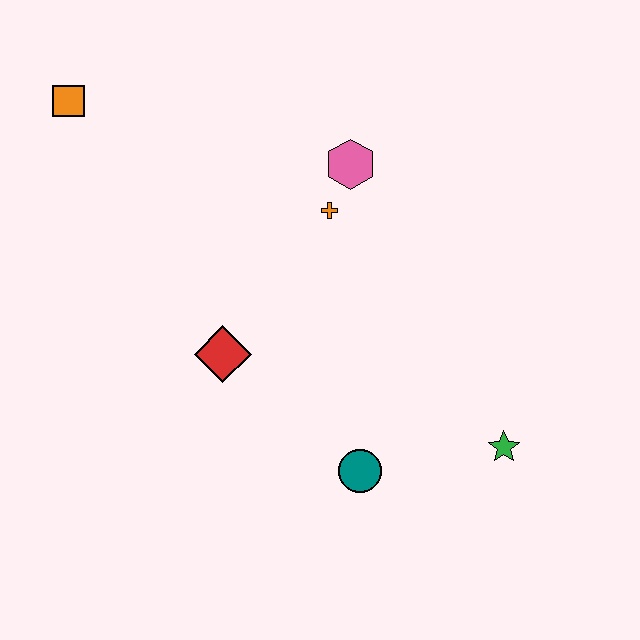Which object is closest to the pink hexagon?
The orange cross is closest to the pink hexagon.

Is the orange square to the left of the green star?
Yes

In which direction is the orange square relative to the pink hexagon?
The orange square is to the left of the pink hexagon.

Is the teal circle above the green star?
No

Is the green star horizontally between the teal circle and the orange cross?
No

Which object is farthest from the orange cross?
The green star is farthest from the orange cross.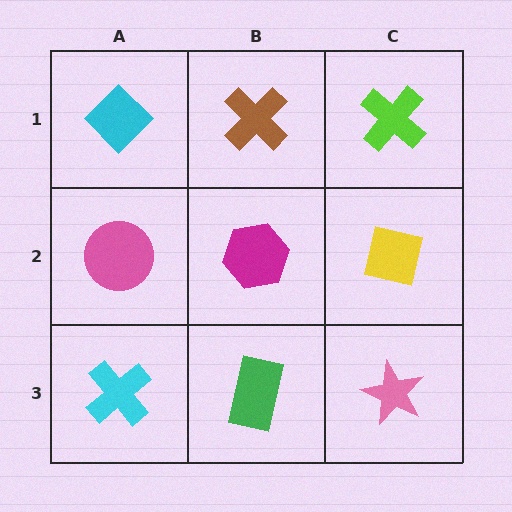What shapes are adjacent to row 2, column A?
A cyan diamond (row 1, column A), a cyan cross (row 3, column A), a magenta hexagon (row 2, column B).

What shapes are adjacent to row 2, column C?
A lime cross (row 1, column C), a pink star (row 3, column C), a magenta hexagon (row 2, column B).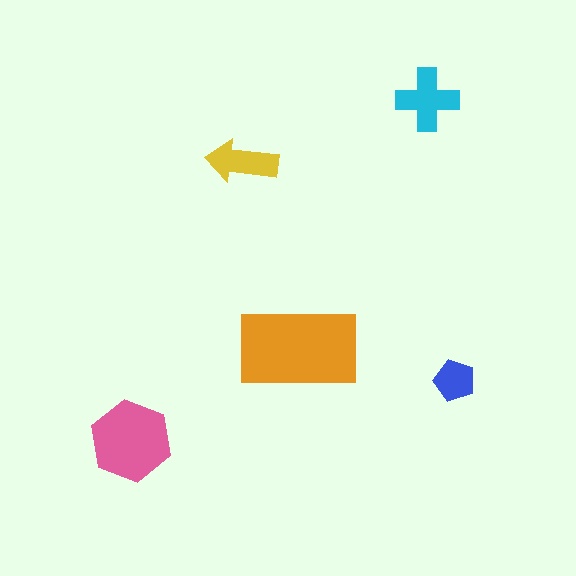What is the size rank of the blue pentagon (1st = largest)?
5th.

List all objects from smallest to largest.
The blue pentagon, the yellow arrow, the cyan cross, the pink hexagon, the orange rectangle.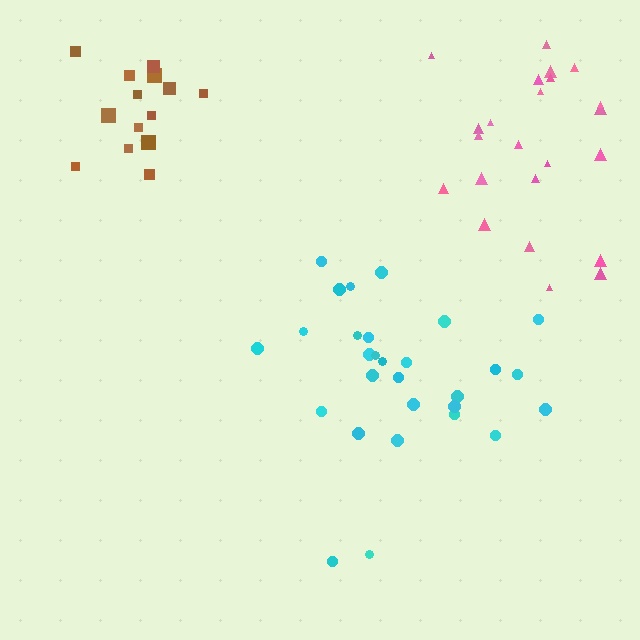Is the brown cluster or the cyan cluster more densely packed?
Brown.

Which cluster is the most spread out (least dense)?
Pink.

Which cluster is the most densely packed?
Brown.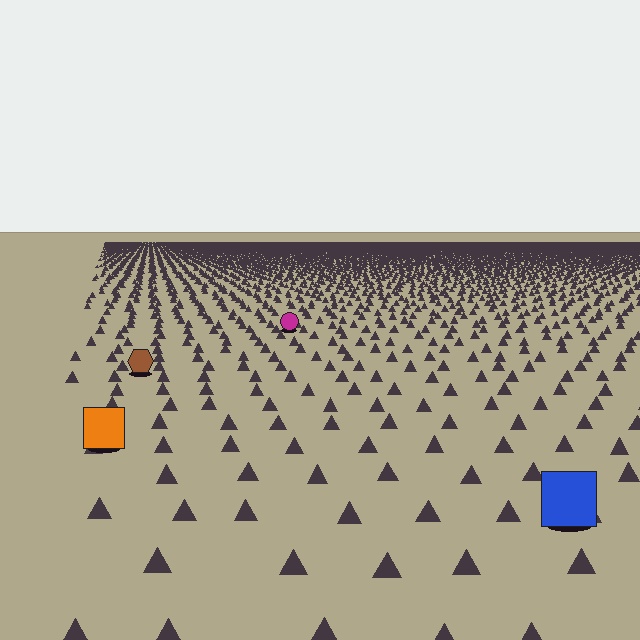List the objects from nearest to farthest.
From nearest to farthest: the blue square, the orange square, the brown hexagon, the magenta circle.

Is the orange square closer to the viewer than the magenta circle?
Yes. The orange square is closer — you can tell from the texture gradient: the ground texture is coarser near it.